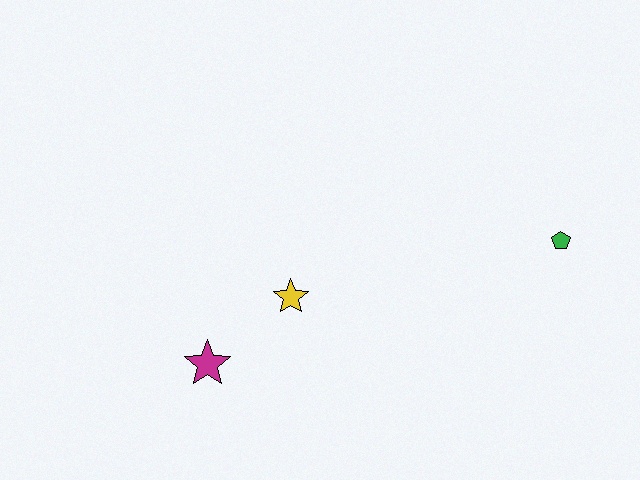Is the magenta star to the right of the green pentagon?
No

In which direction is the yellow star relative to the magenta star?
The yellow star is to the right of the magenta star.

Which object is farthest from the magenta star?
The green pentagon is farthest from the magenta star.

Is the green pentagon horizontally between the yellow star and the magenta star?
No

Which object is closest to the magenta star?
The yellow star is closest to the magenta star.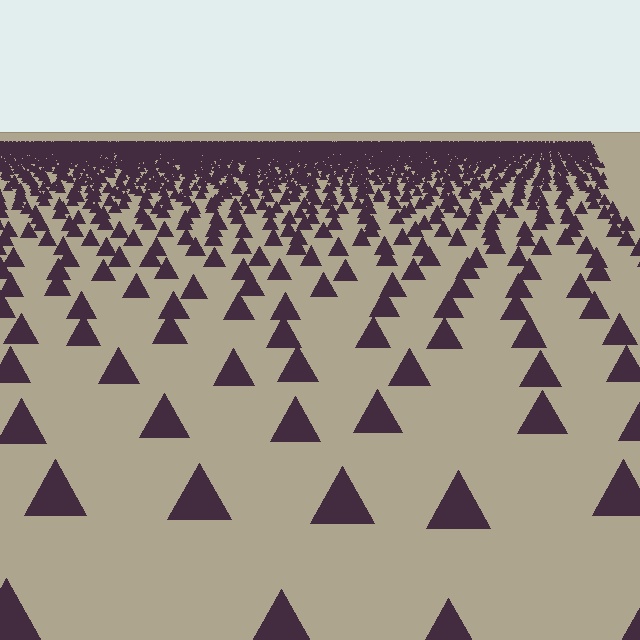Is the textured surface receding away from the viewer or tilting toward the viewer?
The surface is receding away from the viewer. Texture elements get smaller and denser toward the top.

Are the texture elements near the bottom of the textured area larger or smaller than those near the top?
Larger. Near the bottom, elements are closer to the viewer and appear at a bigger on-screen size.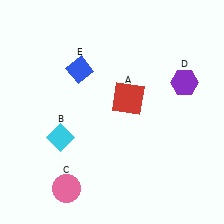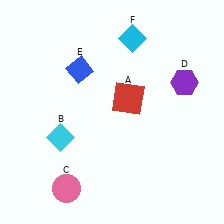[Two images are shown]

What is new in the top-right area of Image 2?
A cyan diamond (F) was added in the top-right area of Image 2.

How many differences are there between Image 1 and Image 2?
There is 1 difference between the two images.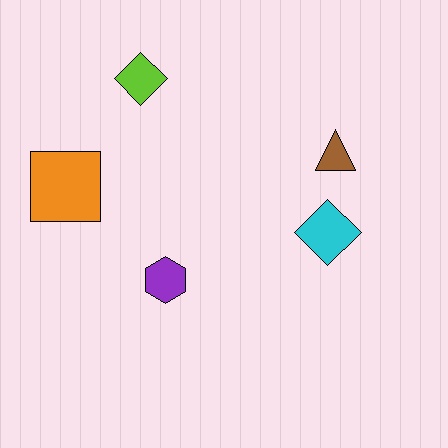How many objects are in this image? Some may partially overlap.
There are 5 objects.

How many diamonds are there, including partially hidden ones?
There are 2 diamonds.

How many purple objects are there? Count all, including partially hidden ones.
There is 1 purple object.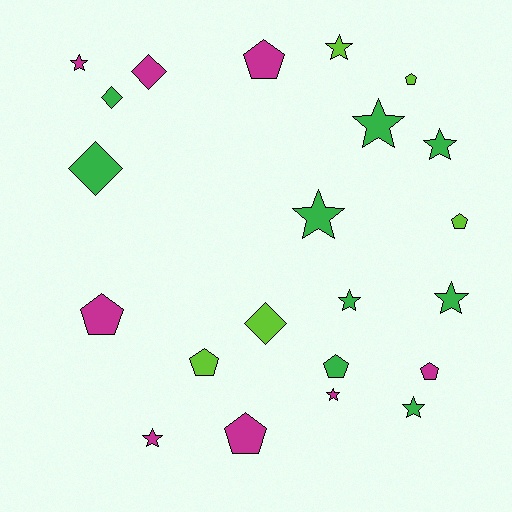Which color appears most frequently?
Green, with 9 objects.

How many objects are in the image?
There are 22 objects.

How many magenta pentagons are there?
There are 4 magenta pentagons.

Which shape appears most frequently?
Star, with 10 objects.